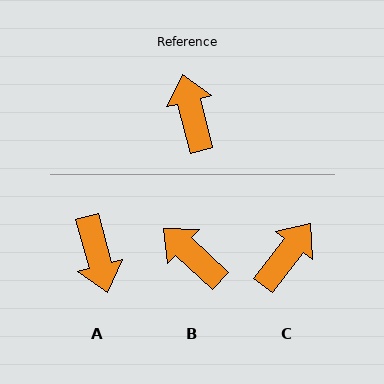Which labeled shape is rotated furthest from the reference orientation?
A, about 179 degrees away.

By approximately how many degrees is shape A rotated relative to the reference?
Approximately 179 degrees clockwise.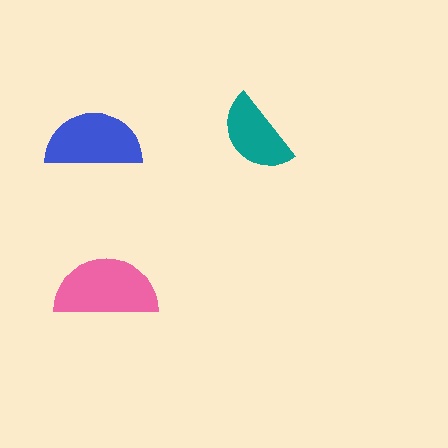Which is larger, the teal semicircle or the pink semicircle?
The pink one.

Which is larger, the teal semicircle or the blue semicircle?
The blue one.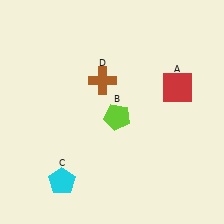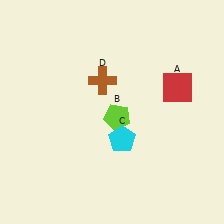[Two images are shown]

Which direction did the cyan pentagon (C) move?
The cyan pentagon (C) moved right.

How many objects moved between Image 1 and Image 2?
1 object moved between the two images.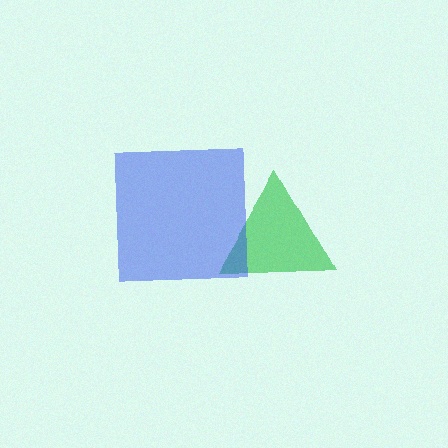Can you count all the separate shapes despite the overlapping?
Yes, there are 2 separate shapes.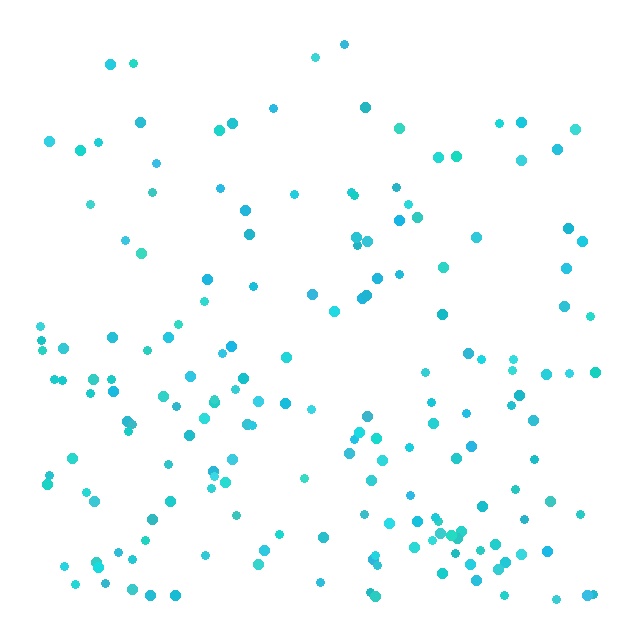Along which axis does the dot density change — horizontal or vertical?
Vertical.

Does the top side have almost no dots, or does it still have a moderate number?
Still a moderate number, just noticeably fewer than the bottom.